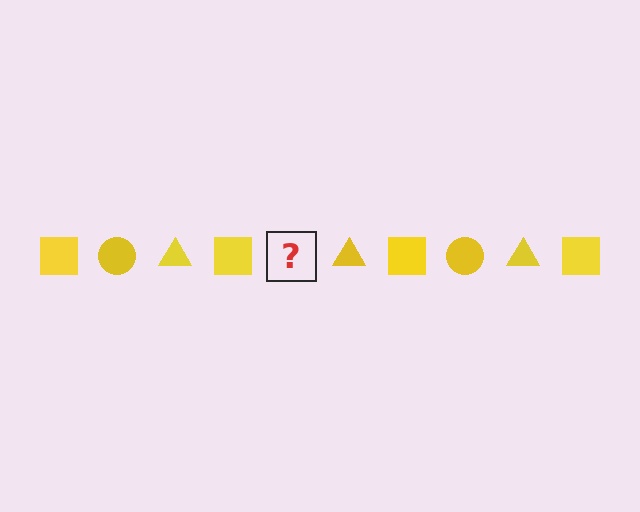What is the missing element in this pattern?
The missing element is a yellow circle.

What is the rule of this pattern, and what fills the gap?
The rule is that the pattern cycles through square, circle, triangle shapes in yellow. The gap should be filled with a yellow circle.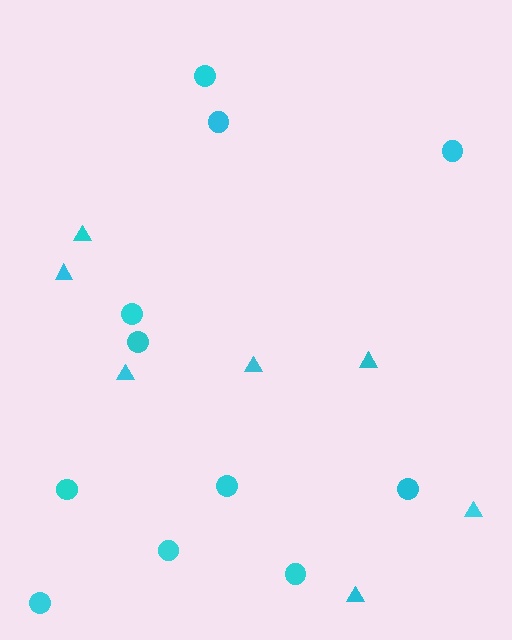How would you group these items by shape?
There are 2 groups: one group of circles (11) and one group of triangles (7).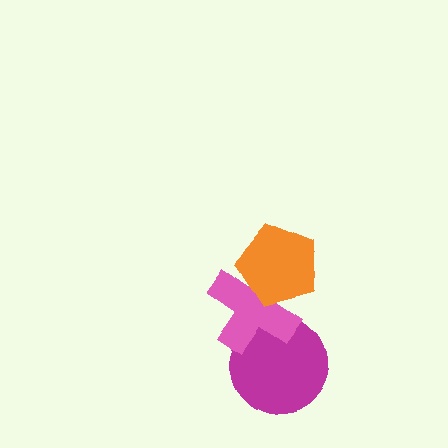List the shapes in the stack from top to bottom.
From top to bottom: the orange pentagon, the pink cross, the magenta circle.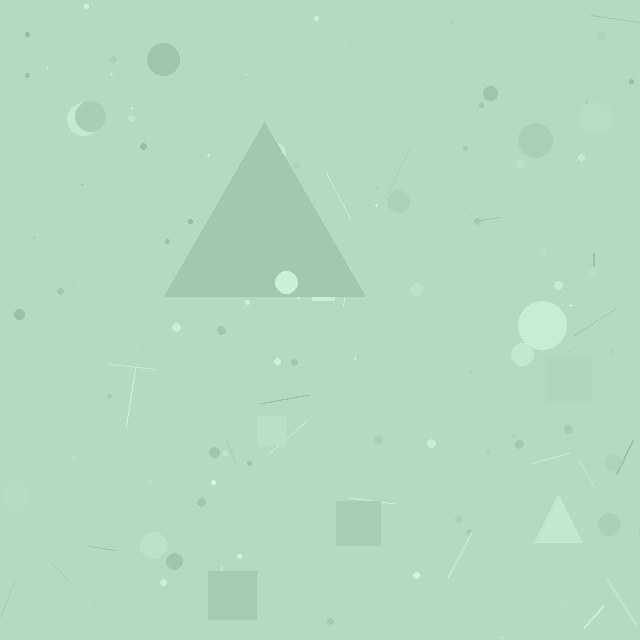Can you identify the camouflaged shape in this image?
The camouflaged shape is a triangle.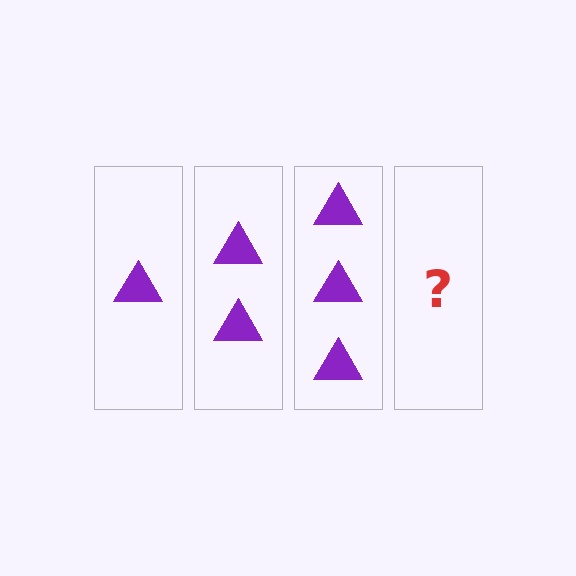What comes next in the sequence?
The next element should be 4 triangles.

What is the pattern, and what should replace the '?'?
The pattern is that each step adds one more triangle. The '?' should be 4 triangles.